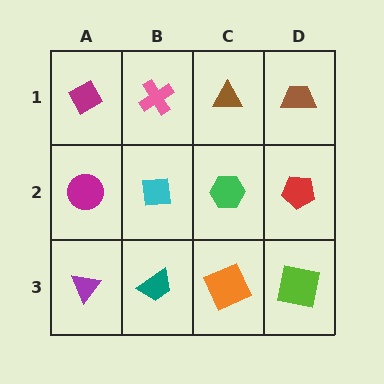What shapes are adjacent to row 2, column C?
A brown triangle (row 1, column C), an orange square (row 3, column C), a cyan square (row 2, column B), a red pentagon (row 2, column D).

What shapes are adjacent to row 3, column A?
A magenta circle (row 2, column A), a teal trapezoid (row 3, column B).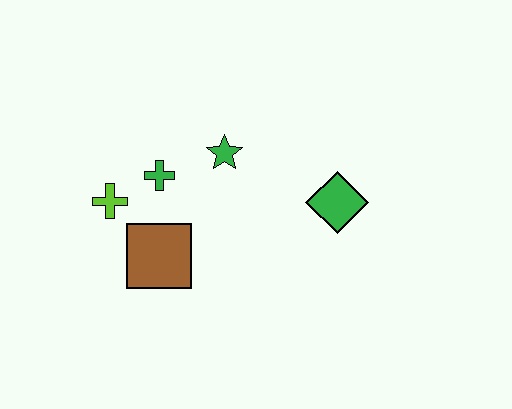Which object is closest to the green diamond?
The green star is closest to the green diamond.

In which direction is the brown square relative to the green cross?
The brown square is below the green cross.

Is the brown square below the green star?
Yes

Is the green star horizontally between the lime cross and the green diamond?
Yes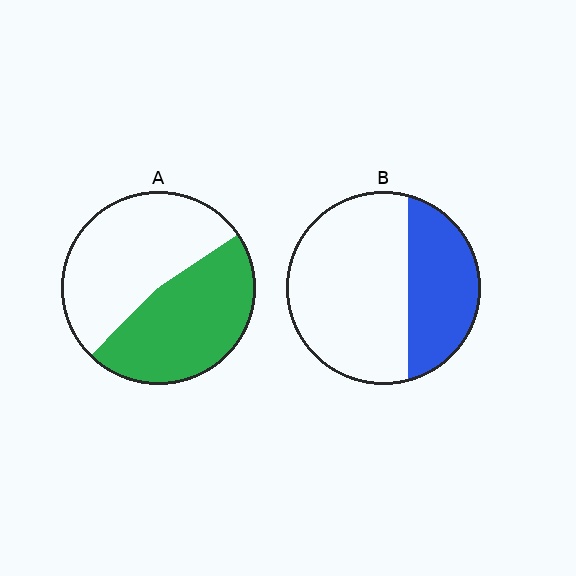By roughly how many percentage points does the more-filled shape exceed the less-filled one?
By roughly 15 percentage points (A over B).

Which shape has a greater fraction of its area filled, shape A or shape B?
Shape A.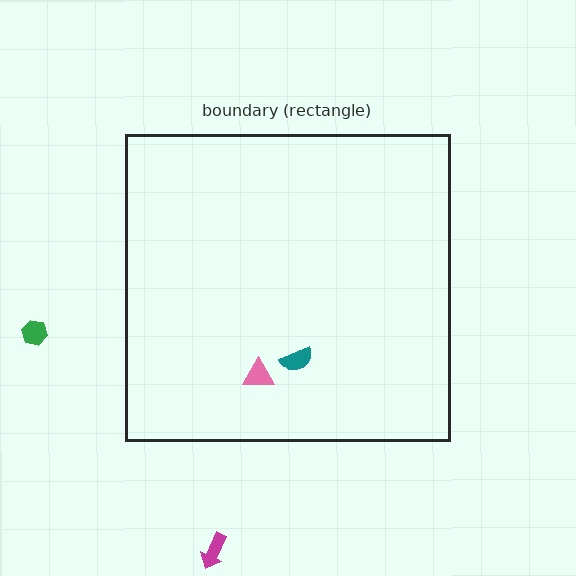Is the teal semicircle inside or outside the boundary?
Inside.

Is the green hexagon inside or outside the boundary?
Outside.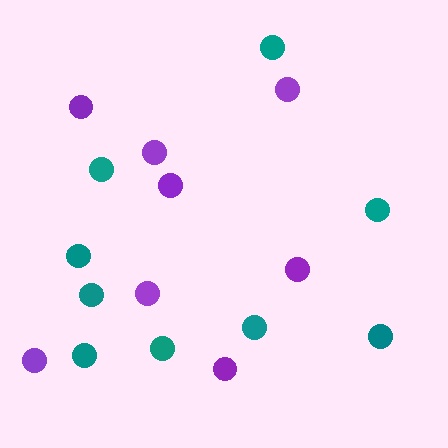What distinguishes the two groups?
There are 2 groups: one group of purple circles (8) and one group of teal circles (9).